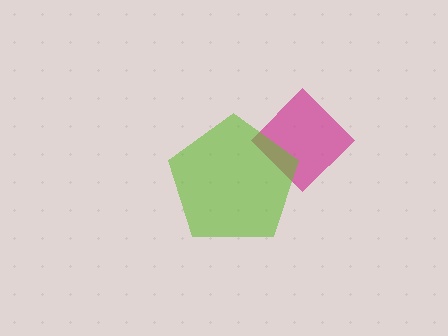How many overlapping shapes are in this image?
There are 2 overlapping shapes in the image.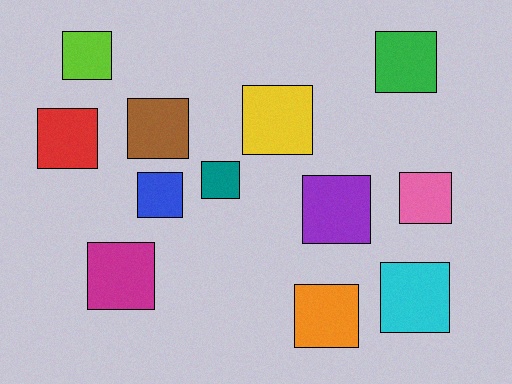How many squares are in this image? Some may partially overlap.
There are 12 squares.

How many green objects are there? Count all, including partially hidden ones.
There is 1 green object.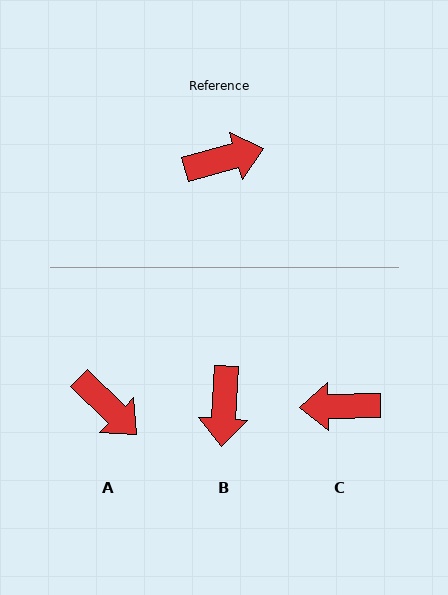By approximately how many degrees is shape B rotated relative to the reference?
Approximately 109 degrees clockwise.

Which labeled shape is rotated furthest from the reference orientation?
C, about 166 degrees away.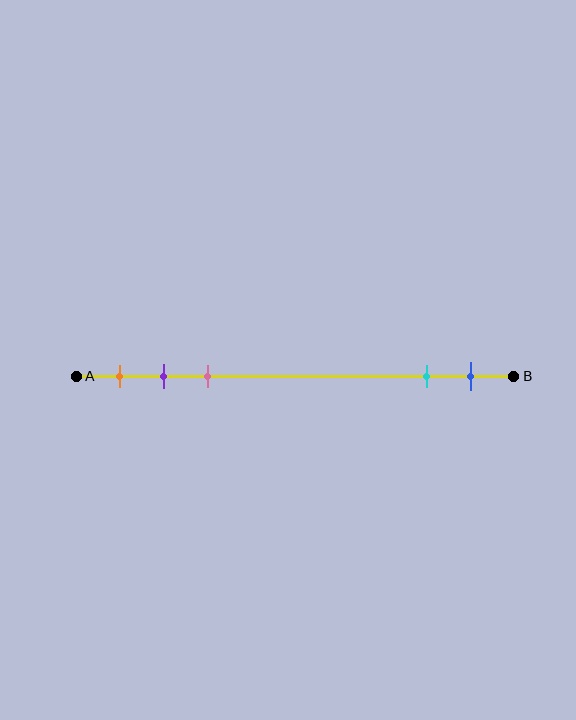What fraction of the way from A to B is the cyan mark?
The cyan mark is approximately 80% (0.8) of the way from A to B.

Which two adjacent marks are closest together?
The purple and pink marks are the closest adjacent pair.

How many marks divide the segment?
There are 5 marks dividing the segment.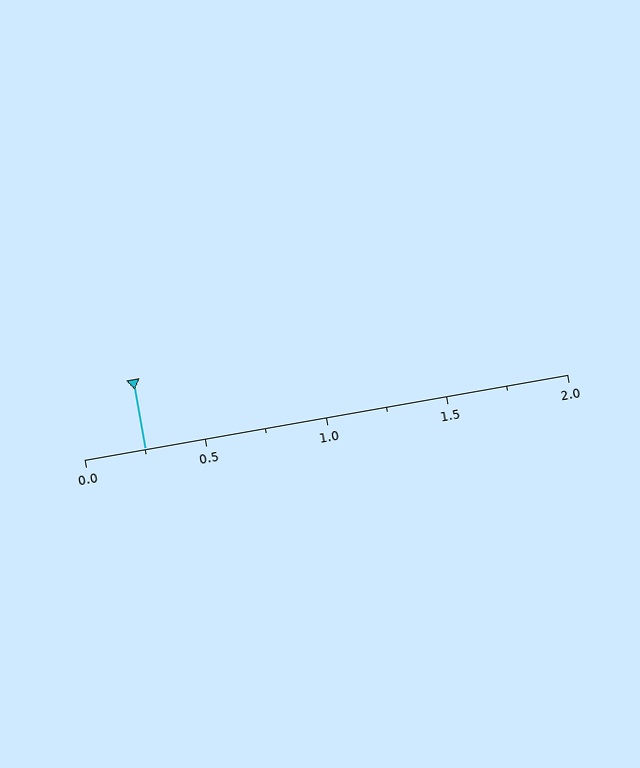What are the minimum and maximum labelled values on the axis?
The axis runs from 0.0 to 2.0.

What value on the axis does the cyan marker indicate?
The marker indicates approximately 0.25.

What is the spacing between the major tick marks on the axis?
The major ticks are spaced 0.5 apart.